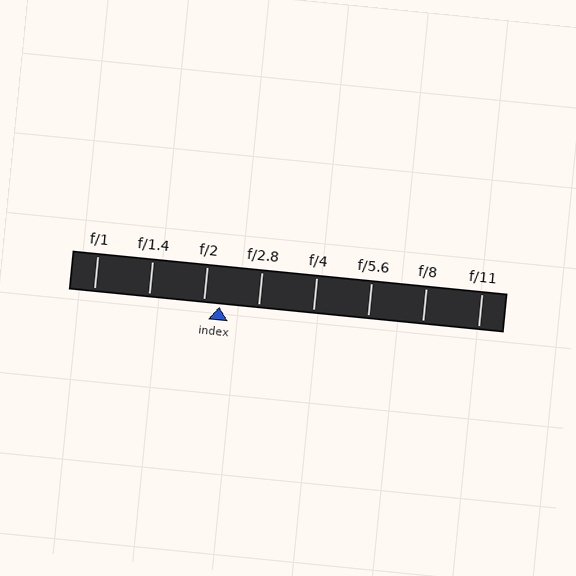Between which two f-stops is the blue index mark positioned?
The index mark is between f/2 and f/2.8.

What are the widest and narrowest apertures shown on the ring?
The widest aperture shown is f/1 and the narrowest is f/11.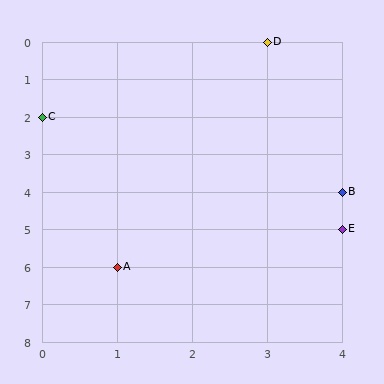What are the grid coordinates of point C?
Point C is at grid coordinates (0, 2).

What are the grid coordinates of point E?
Point E is at grid coordinates (4, 5).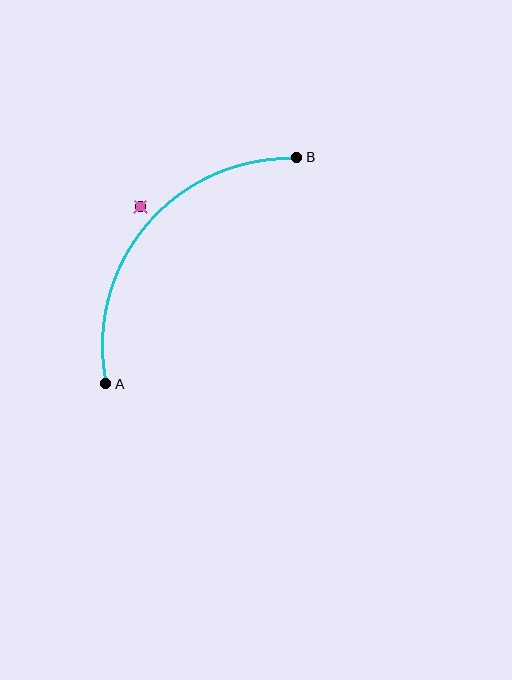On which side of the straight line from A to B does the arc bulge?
The arc bulges above and to the left of the straight line connecting A and B.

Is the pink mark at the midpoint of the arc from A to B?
No — the pink mark does not lie on the arc at all. It sits slightly outside the curve.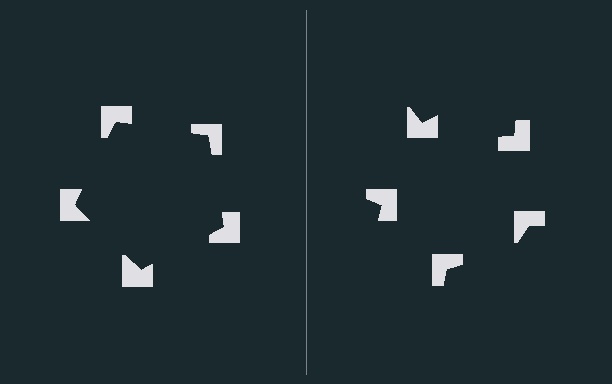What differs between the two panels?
The notched squares are positioned identically on both sides; only the wedge orientations differ. On the left they align to a pentagon; on the right they are misaligned.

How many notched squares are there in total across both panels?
10 — 5 on each side.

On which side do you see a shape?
An illusory pentagon appears on the left side. On the right side the wedge cuts are rotated, so no coherent shape forms.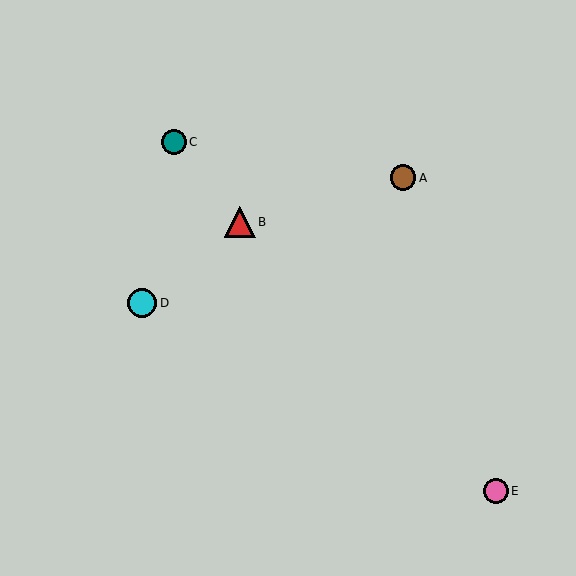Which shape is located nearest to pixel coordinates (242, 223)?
The red triangle (labeled B) at (240, 222) is nearest to that location.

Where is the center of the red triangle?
The center of the red triangle is at (240, 222).